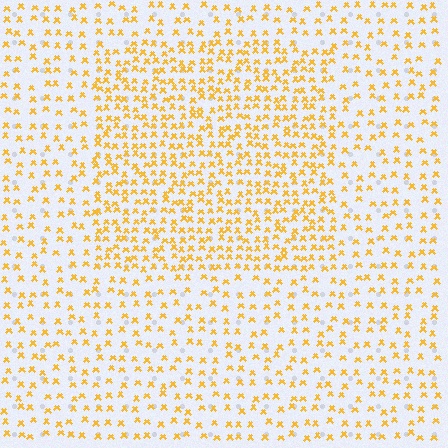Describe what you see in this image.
The image contains small yellow elements arranged at two different densities. A rectangle-shaped region is visible where the elements are more densely packed than the surrounding area.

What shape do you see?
I see a rectangle.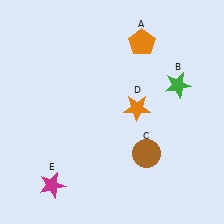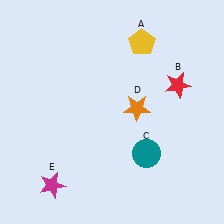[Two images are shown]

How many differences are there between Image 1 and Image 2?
There are 3 differences between the two images.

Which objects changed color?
A changed from orange to yellow. B changed from green to red. C changed from brown to teal.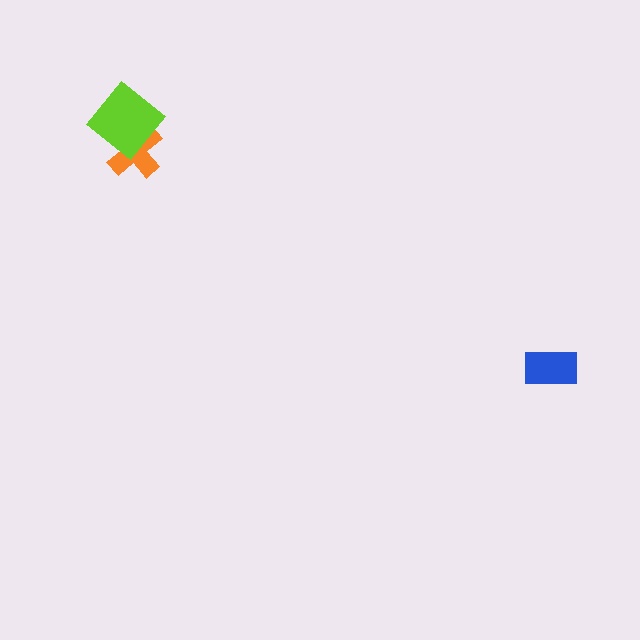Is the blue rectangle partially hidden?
No, no other shape covers it.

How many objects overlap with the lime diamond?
1 object overlaps with the lime diamond.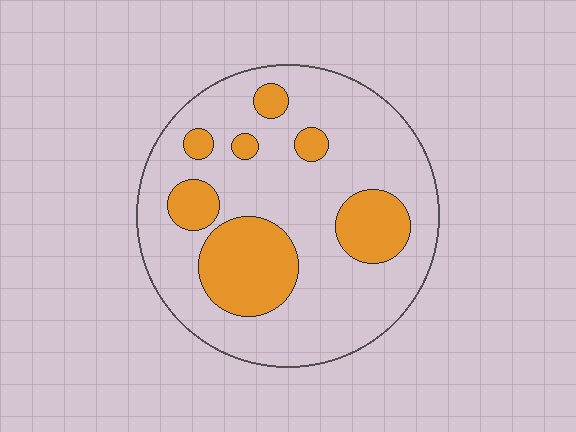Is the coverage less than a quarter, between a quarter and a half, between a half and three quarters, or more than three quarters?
Less than a quarter.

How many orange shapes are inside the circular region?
7.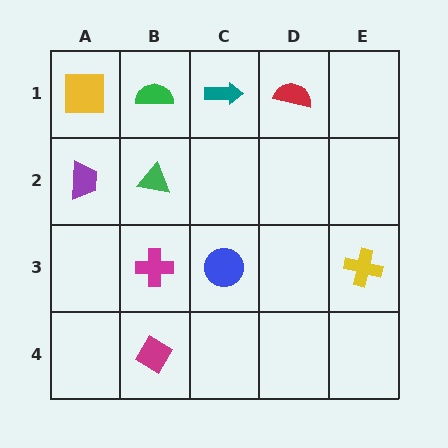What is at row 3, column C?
A blue circle.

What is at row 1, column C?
A teal arrow.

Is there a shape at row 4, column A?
No, that cell is empty.